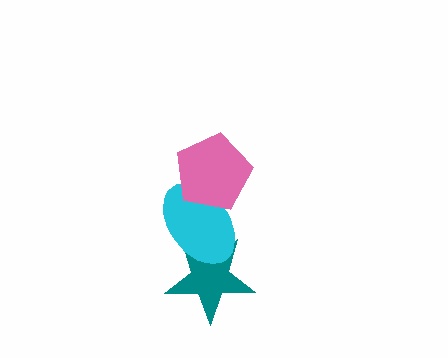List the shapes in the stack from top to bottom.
From top to bottom: the pink pentagon, the cyan ellipse, the teal star.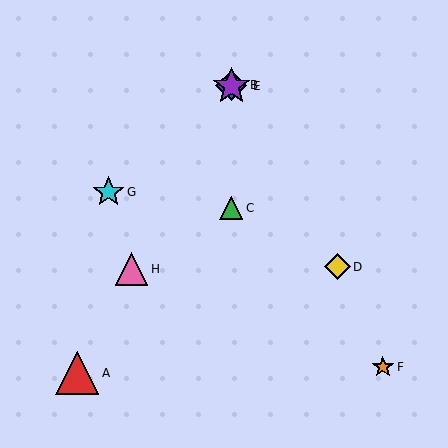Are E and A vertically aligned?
No, E is at x≈231 and A is at x≈77.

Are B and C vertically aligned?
Yes, both are at x≈231.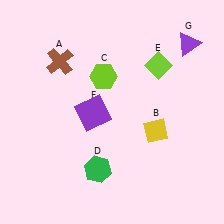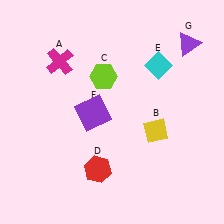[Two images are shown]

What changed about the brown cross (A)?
In Image 1, A is brown. In Image 2, it changed to magenta.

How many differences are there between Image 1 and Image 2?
There are 3 differences between the two images.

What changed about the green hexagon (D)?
In Image 1, D is green. In Image 2, it changed to red.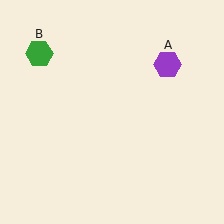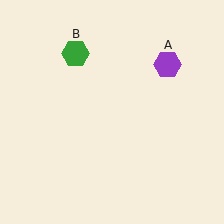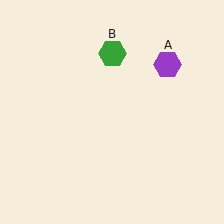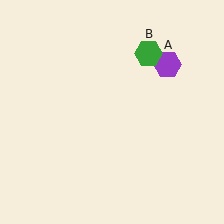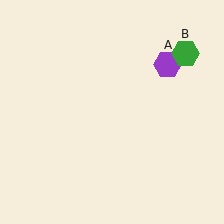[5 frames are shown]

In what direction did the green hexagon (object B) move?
The green hexagon (object B) moved right.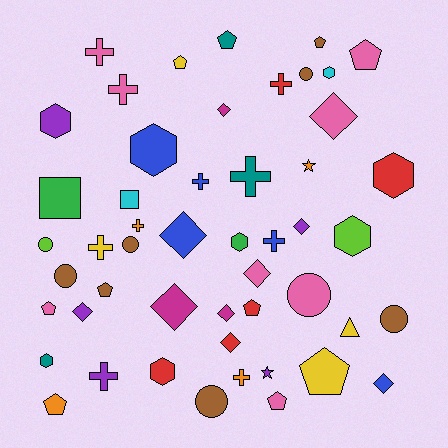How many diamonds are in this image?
There are 10 diamonds.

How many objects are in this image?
There are 50 objects.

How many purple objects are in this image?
There are 5 purple objects.